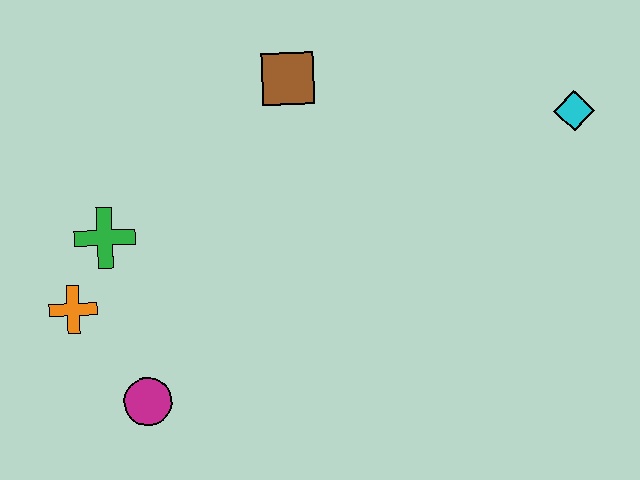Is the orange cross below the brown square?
Yes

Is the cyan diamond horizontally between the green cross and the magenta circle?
No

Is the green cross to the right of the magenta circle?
No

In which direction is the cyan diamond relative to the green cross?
The cyan diamond is to the right of the green cross.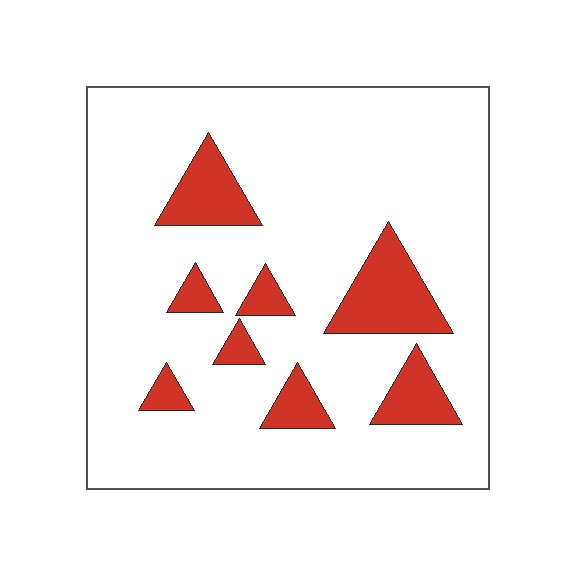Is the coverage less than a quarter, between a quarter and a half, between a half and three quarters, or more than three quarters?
Less than a quarter.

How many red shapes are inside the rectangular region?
8.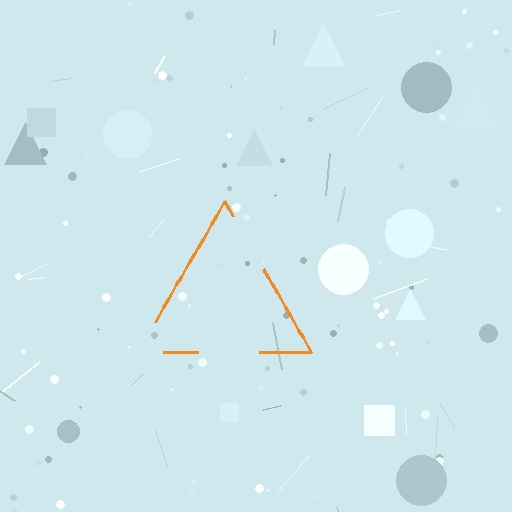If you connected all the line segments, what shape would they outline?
They would outline a triangle.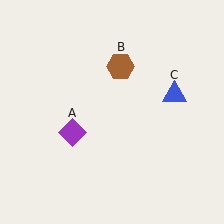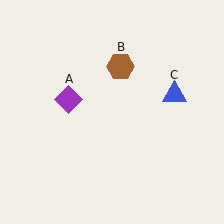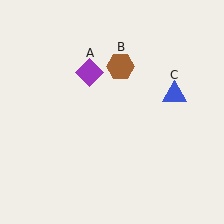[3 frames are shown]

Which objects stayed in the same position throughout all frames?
Brown hexagon (object B) and blue triangle (object C) remained stationary.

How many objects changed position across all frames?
1 object changed position: purple diamond (object A).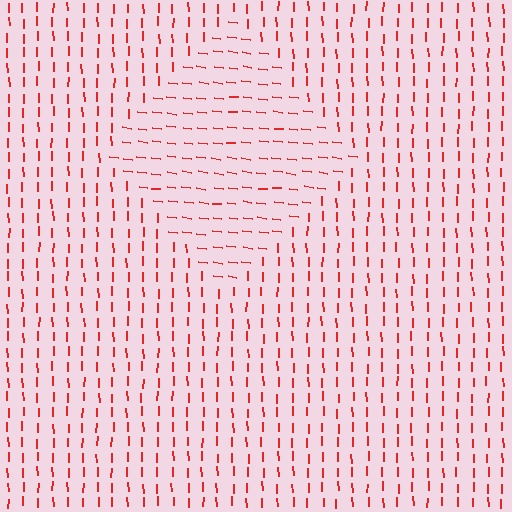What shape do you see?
I see a diamond.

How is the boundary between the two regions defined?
The boundary is defined purely by a change in line orientation (approximately 81 degrees difference). All lines are the same color and thickness.